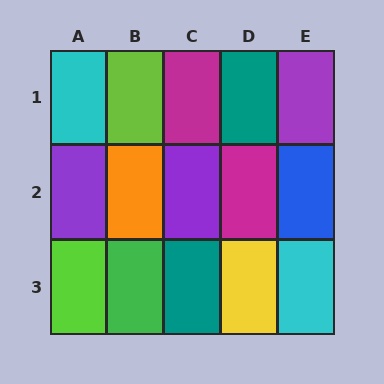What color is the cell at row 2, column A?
Purple.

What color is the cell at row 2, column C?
Purple.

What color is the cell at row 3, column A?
Lime.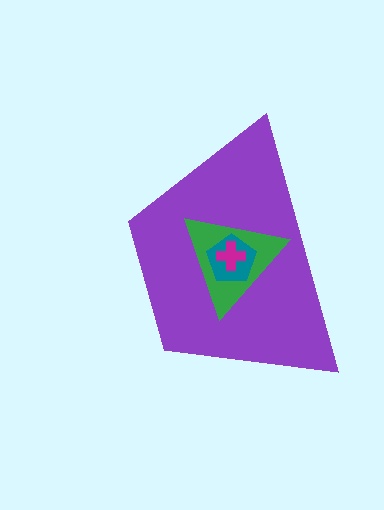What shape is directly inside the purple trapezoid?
The green triangle.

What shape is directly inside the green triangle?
The teal pentagon.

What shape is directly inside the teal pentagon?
The magenta cross.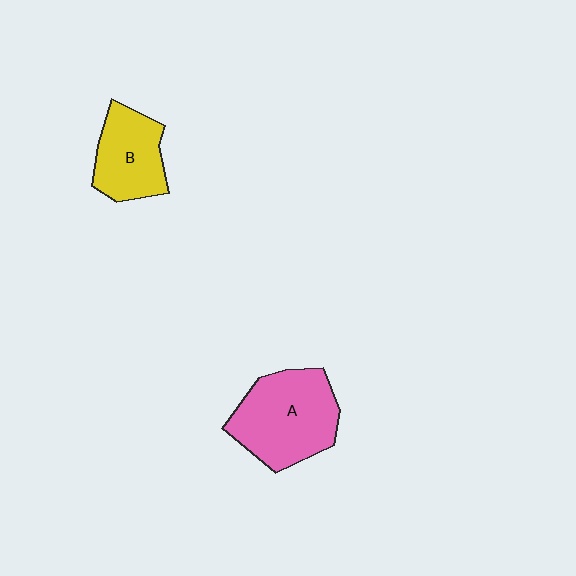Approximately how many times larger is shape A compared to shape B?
Approximately 1.5 times.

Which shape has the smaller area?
Shape B (yellow).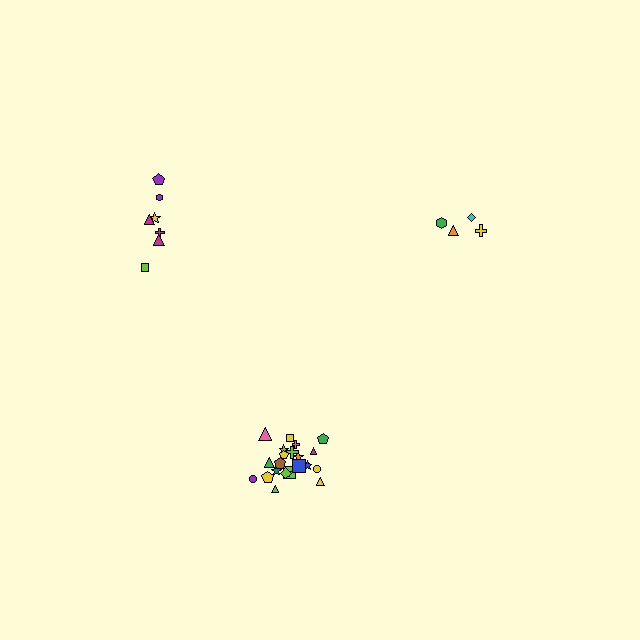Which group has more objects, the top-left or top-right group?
The top-left group.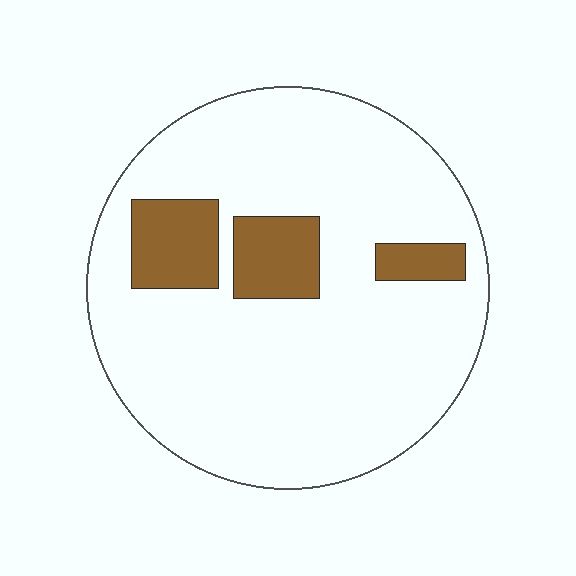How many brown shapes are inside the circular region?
3.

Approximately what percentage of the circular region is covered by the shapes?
Approximately 15%.